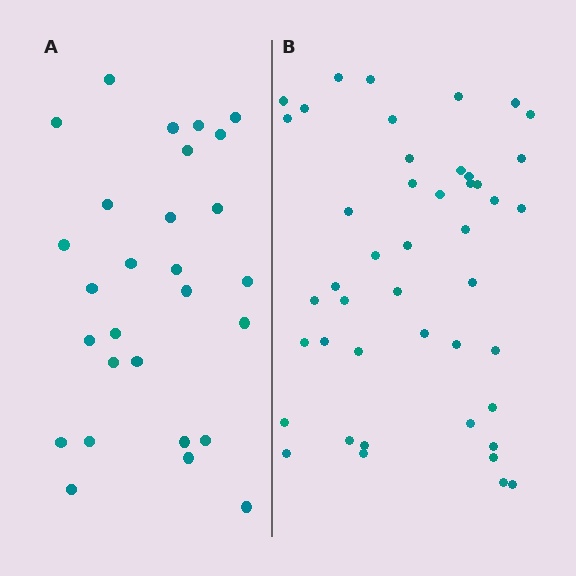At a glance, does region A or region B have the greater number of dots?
Region B (the right region) has more dots.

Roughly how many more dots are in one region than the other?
Region B has approximately 15 more dots than region A.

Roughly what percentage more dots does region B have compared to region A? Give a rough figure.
About 60% more.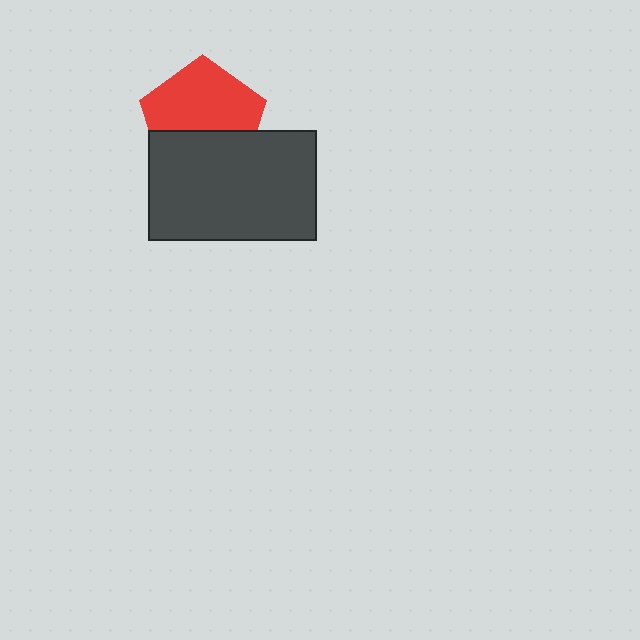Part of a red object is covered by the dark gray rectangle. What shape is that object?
It is a pentagon.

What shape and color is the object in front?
The object in front is a dark gray rectangle.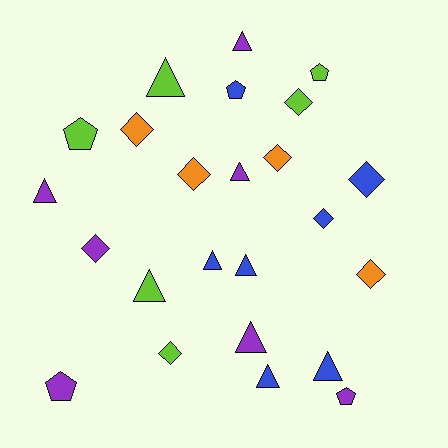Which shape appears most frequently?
Triangle, with 10 objects.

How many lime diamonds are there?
There are 2 lime diamonds.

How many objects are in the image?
There are 24 objects.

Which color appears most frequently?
Purple, with 7 objects.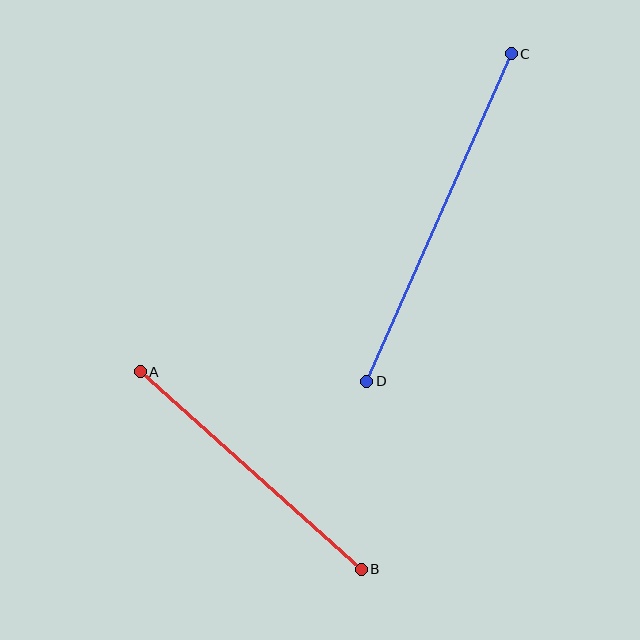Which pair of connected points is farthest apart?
Points C and D are farthest apart.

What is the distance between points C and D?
The distance is approximately 358 pixels.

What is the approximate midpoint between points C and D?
The midpoint is at approximately (439, 218) pixels.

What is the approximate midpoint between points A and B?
The midpoint is at approximately (251, 470) pixels.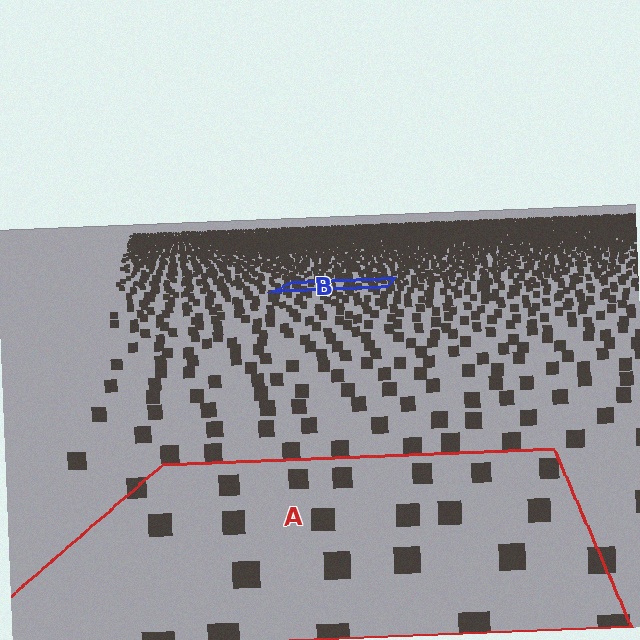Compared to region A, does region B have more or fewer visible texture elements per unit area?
Region B has more texture elements per unit area — they are packed more densely because it is farther away.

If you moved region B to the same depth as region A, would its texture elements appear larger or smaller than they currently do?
They would appear larger. At a closer depth, the same texture elements are projected at a bigger on-screen size.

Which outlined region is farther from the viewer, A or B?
Region B is farther from the viewer — the texture elements inside it appear smaller and more densely packed.